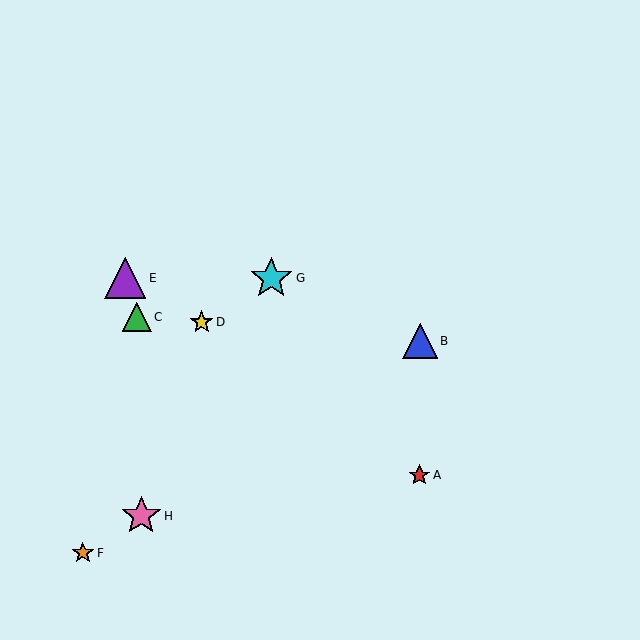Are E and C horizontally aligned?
No, E is at y≈278 and C is at y≈317.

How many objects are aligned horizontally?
2 objects (E, G) are aligned horizontally.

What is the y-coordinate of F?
Object F is at y≈553.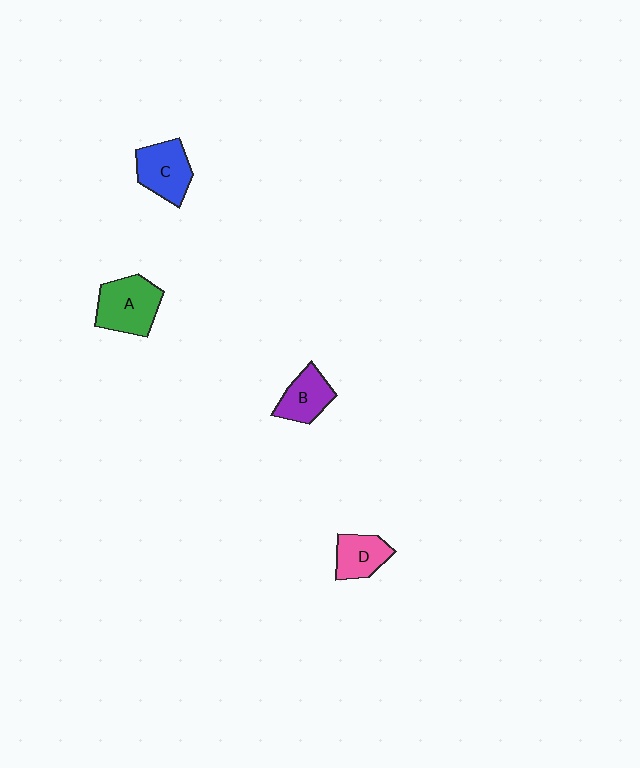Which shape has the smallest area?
Shape D (pink).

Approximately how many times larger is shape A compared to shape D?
Approximately 1.5 times.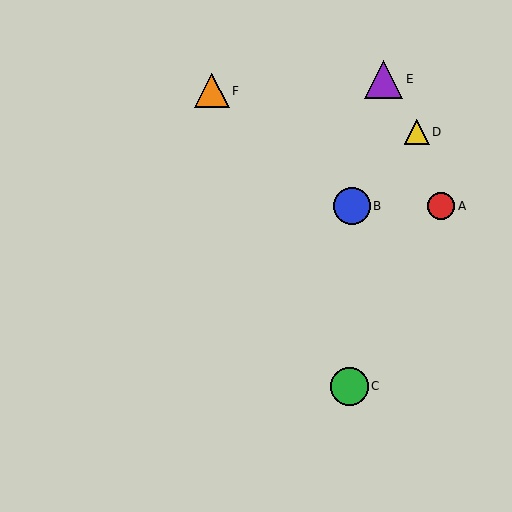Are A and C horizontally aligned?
No, A is at y≈206 and C is at y≈386.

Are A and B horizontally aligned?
Yes, both are at y≈206.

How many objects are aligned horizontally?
2 objects (A, B) are aligned horizontally.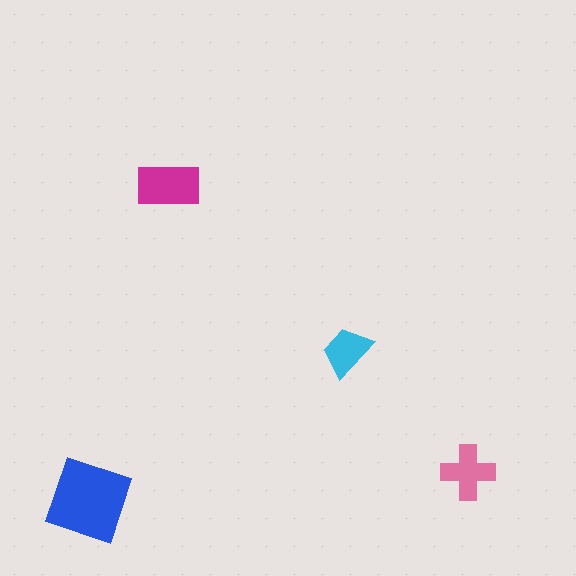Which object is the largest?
The blue square.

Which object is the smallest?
The cyan trapezoid.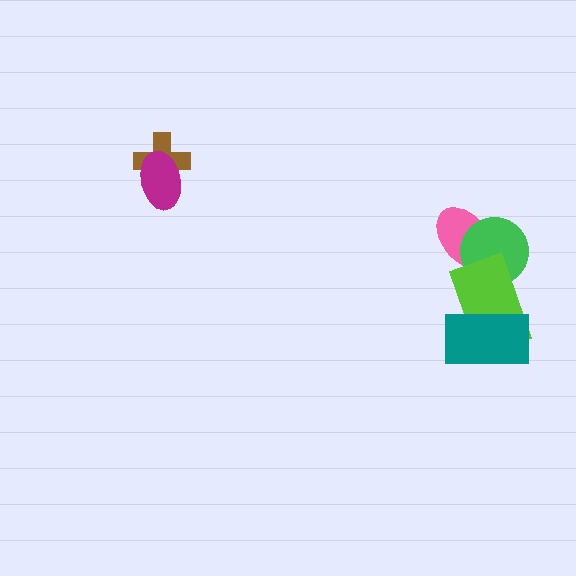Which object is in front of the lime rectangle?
The teal rectangle is in front of the lime rectangle.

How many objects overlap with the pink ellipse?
2 objects overlap with the pink ellipse.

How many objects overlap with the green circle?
2 objects overlap with the green circle.